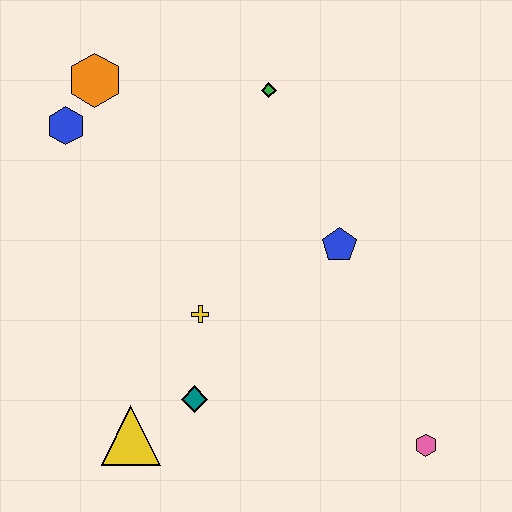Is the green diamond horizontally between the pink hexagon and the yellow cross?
Yes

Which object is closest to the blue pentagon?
The yellow cross is closest to the blue pentagon.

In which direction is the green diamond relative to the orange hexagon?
The green diamond is to the right of the orange hexagon.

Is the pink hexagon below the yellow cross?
Yes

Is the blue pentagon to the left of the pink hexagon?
Yes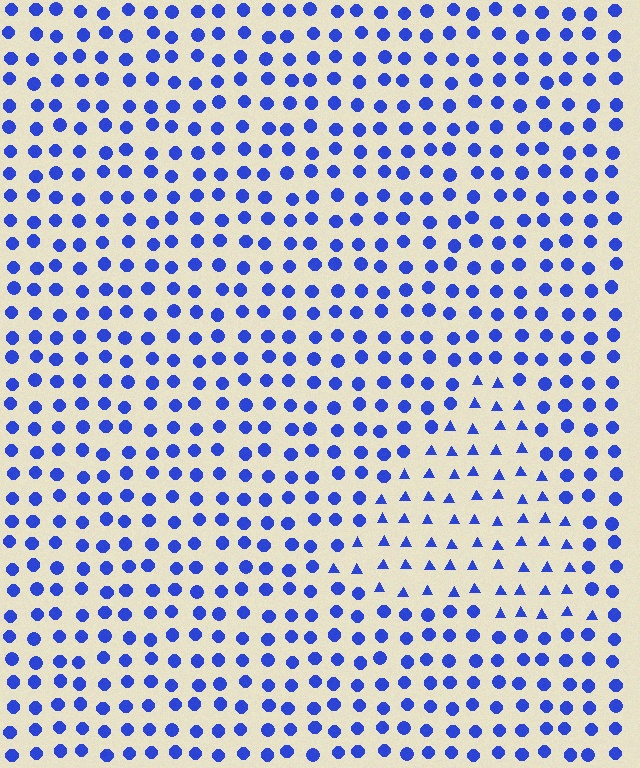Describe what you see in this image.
The image is filled with small blue elements arranged in a uniform grid. A triangle-shaped region contains triangles, while the surrounding area contains circles. The boundary is defined purely by the change in element shape.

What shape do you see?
I see a triangle.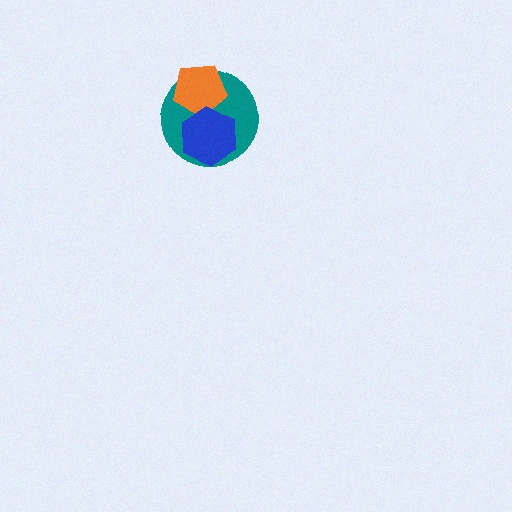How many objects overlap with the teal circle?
2 objects overlap with the teal circle.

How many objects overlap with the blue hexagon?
2 objects overlap with the blue hexagon.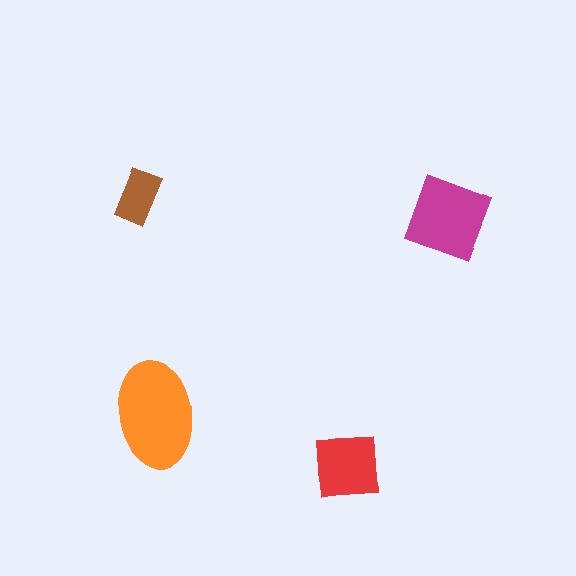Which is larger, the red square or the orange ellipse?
The orange ellipse.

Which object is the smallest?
The brown rectangle.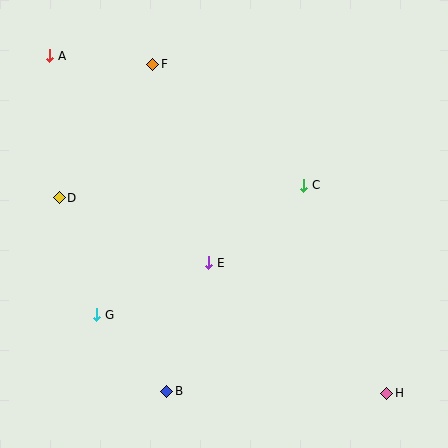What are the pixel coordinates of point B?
Point B is at (167, 391).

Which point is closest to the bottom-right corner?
Point H is closest to the bottom-right corner.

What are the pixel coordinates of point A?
Point A is at (50, 56).